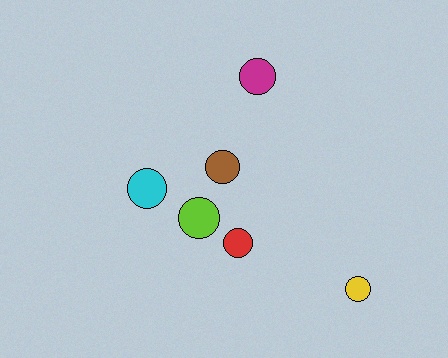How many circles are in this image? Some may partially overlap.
There are 6 circles.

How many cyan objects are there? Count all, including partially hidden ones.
There is 1 cyan object.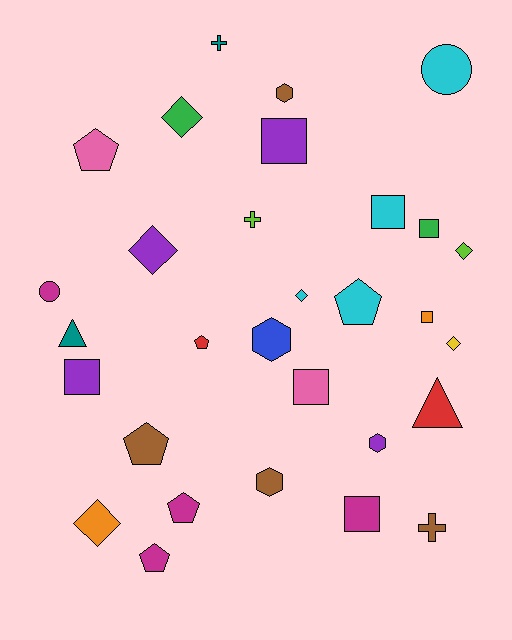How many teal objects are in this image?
There are 2 teal objects.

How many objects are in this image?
There are 30 objects.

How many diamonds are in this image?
There are 6 diamonds.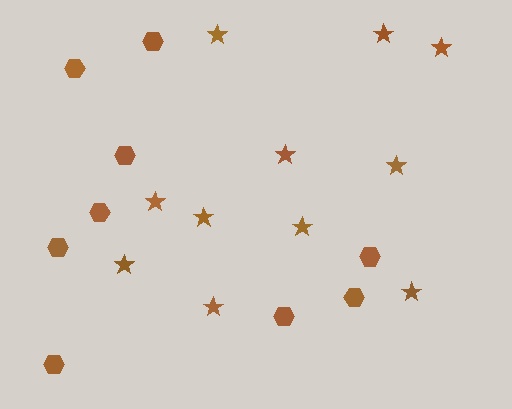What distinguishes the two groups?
There are 2 groups: one group of hexagons (9) and one group of stars (11).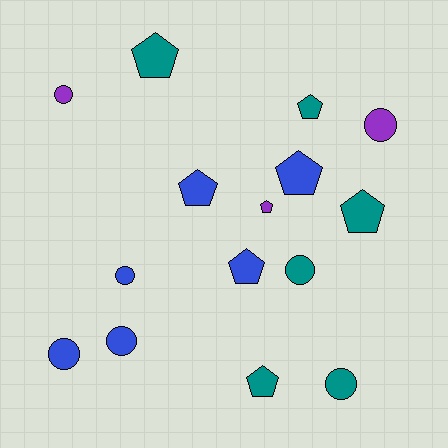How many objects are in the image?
There are 15 objects.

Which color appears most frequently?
Blue, with 6 objects.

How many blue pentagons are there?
There are 3 blue pentagons.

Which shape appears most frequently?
Pentagon, with 8 objects.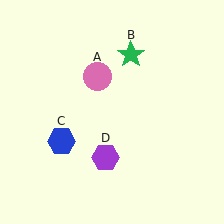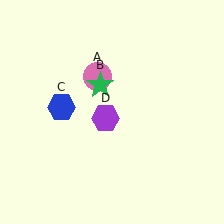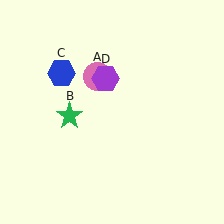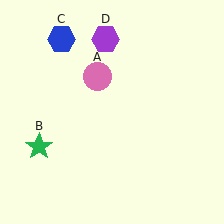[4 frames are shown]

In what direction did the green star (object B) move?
The green star (object B) moved down and to the left.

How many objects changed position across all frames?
3 objects changed position: green star (object B), blue hexagon (object C), purple hexagon (object D).